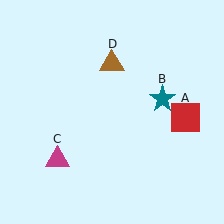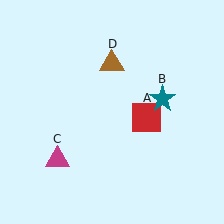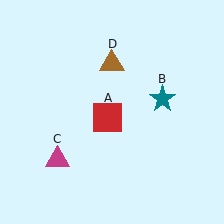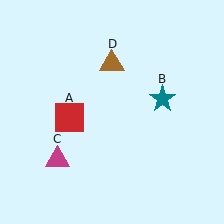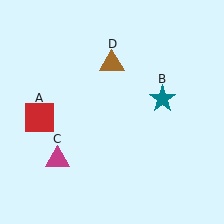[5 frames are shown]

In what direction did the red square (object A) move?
The red square (object A) moved left.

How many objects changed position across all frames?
1 object changed position: red square (object A).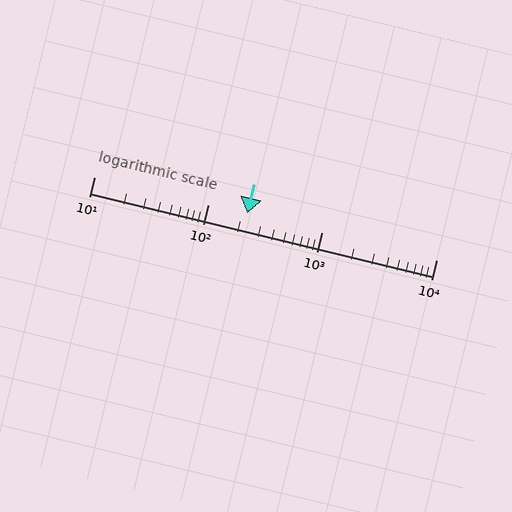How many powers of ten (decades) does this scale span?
The scale spans 3 decades, from 10 to 10000.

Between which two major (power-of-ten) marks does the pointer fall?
The pointer is between 100 and 1000.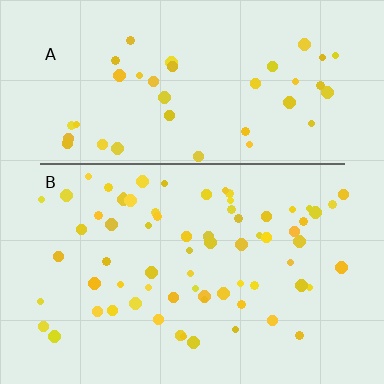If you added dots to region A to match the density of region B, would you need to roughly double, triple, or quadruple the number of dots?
Approximately double.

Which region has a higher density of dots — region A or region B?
B (the bottom).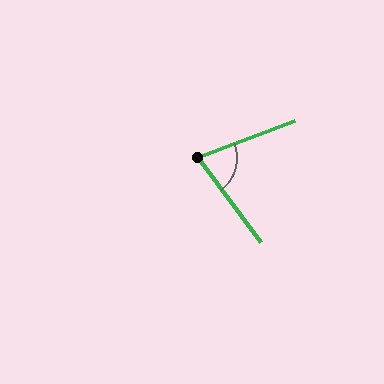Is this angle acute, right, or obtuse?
It is acute.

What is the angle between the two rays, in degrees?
Approximately 74 degrees.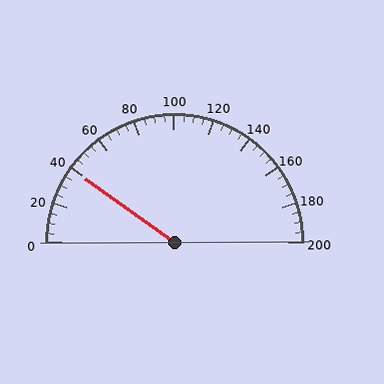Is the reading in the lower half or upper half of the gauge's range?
The reading is in the lower half of the range (0 to 200).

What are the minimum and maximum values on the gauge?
The gauge ranges from 0 to 200.